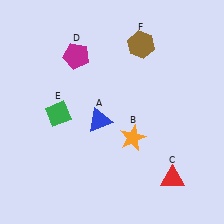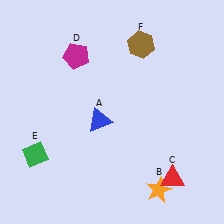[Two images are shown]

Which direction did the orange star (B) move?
The orange star (B) moved down.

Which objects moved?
The objects that moved are: the orange star (B), the green diamond (E).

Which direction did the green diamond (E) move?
The green diamond (E) moved down.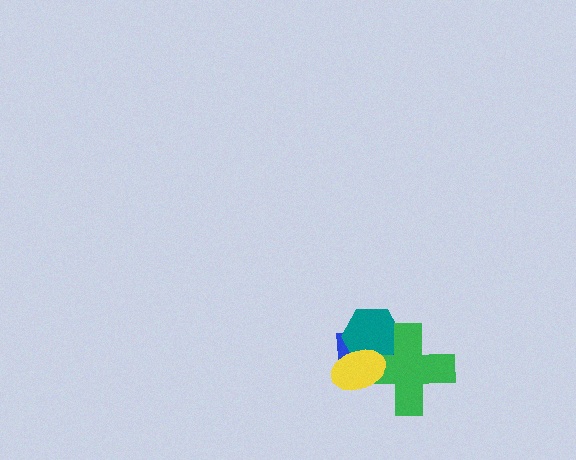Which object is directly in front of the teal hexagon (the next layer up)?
The green cross is directly in front of the teal hexagon.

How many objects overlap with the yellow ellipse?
3 objects overlap with the yellow ellipse.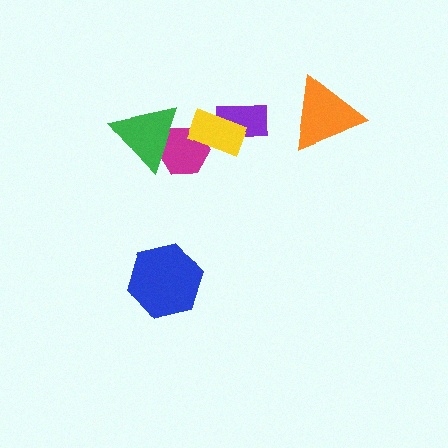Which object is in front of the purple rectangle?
The yellow rectangle is in front of the purple rectangle.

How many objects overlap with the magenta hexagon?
2 objects overlap with the magenta hexagon.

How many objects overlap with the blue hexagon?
0 objects overlap with the blue hexagon.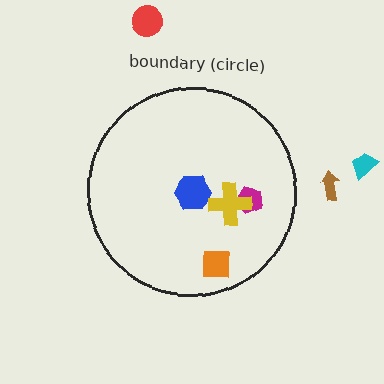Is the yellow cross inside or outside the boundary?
Inside.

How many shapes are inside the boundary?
4 inside, 3 outside.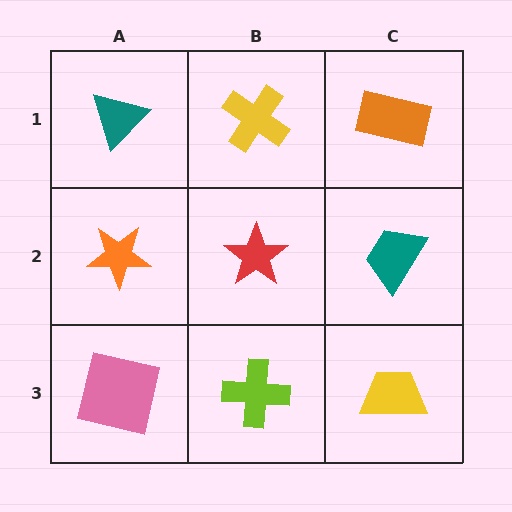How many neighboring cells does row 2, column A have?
3.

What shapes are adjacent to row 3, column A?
An orange star (row 2, column A), a lime cross (row 3, column B).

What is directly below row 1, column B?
A red star.